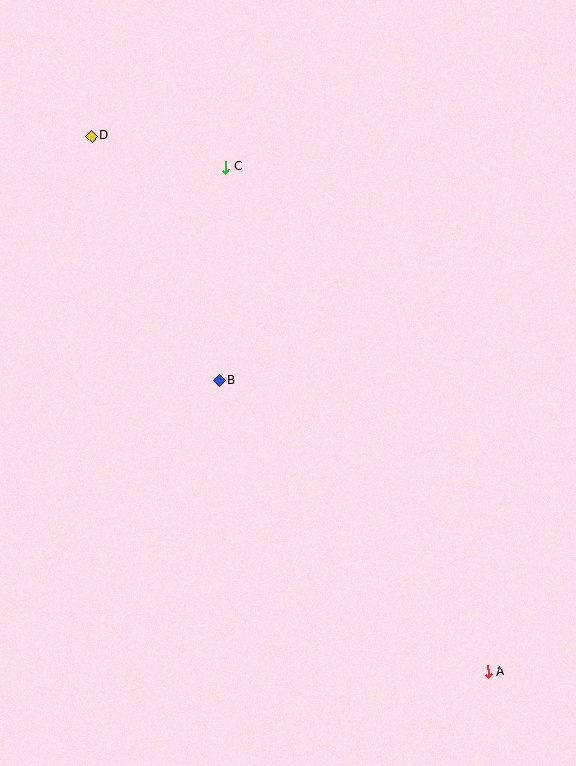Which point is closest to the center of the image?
Point B at (219, 380) is closest to the center.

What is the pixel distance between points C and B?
The distance between C and B is 213 pixels.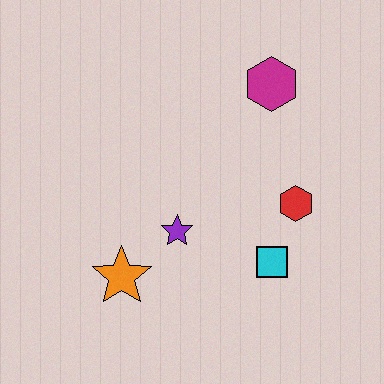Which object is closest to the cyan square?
The red hexagon is closest to the cyan square.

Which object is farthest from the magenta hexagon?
The orange star is farthest from the magenta hexagon.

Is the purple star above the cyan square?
Yes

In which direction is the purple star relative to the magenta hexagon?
The purple star is below the magenta hexagon.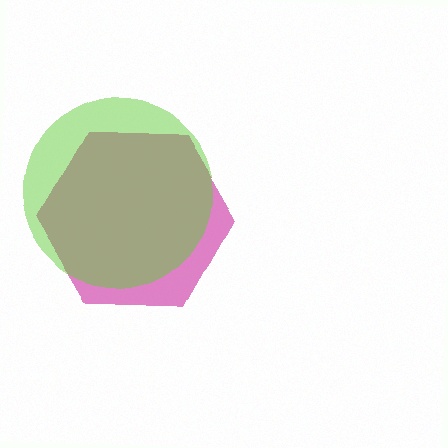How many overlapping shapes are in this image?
There are 2 overlapping shapes in the image.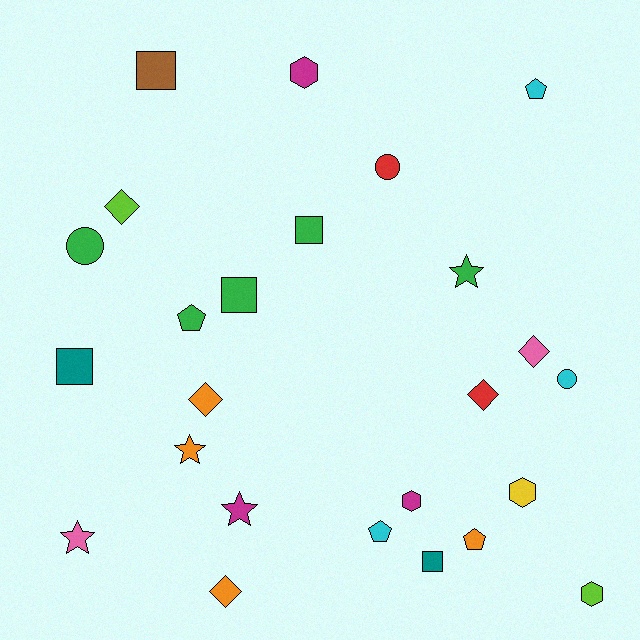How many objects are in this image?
There are 25 objects.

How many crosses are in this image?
There are no crosses.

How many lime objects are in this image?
There are 2 lime objects.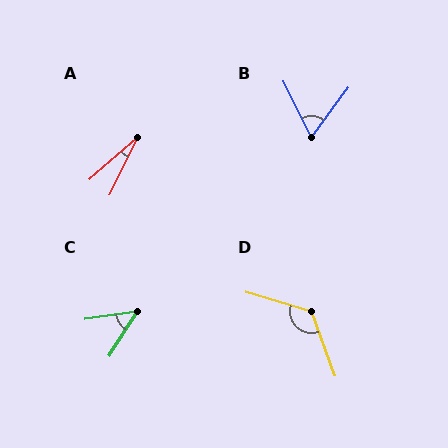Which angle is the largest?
D, at approximately 127 degrees.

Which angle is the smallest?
A, at approximately 22 degrees.